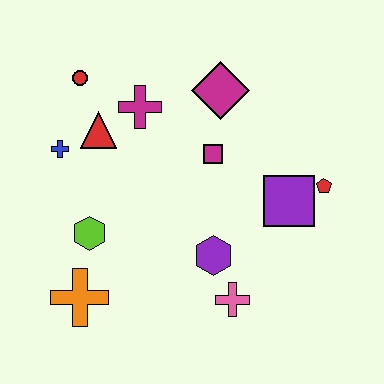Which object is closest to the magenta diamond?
The magenta square is closest to the magenta diamond.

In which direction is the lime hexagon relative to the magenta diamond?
The lime hexagon is below the magenta diamond.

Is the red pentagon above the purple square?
Yes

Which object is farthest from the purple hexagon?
The red circle is farthest from the purple hexagon.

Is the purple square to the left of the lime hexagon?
No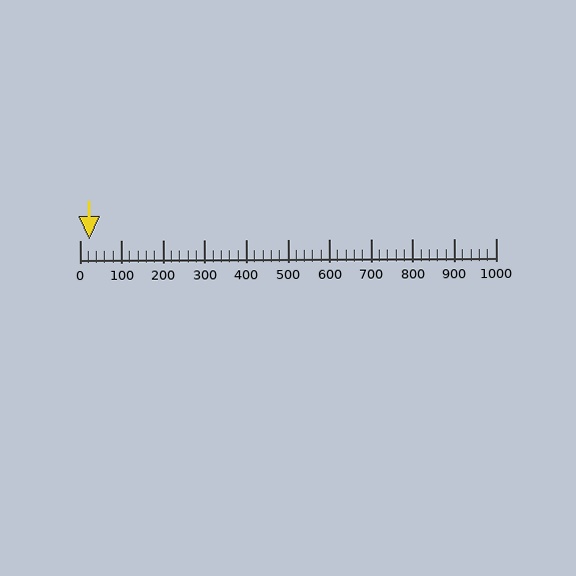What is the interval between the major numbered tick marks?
The major tick marks are spaced 100 units apart.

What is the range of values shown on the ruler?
The ruler shows values from 0 to 1000.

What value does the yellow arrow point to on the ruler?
The yellow arrow points to approximately 23.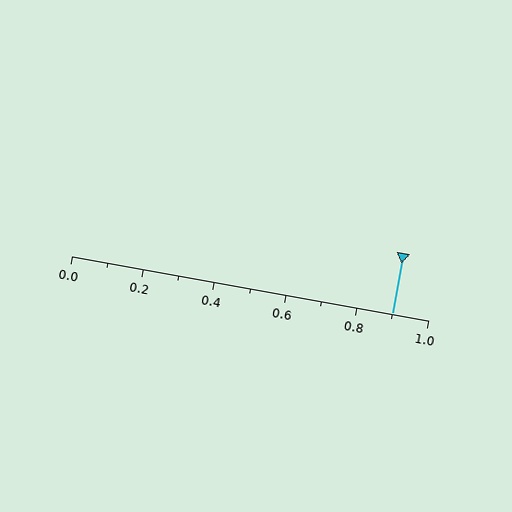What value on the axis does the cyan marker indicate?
The marker indicates approximately 0.9.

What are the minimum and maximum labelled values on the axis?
The axis runs from 0.0 to 1.0.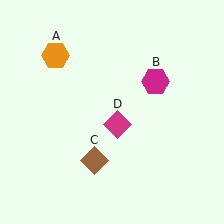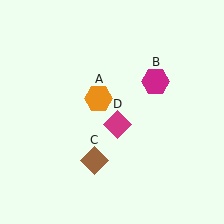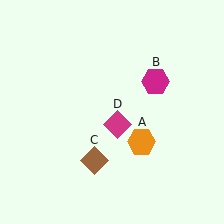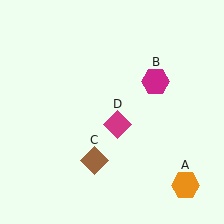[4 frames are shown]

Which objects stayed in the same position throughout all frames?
Magenta hexagon (object B) and brown diamond (object C) and magenta diamond (object D) remained stationary.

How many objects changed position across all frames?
1 object changed position: orange hexagon (object A).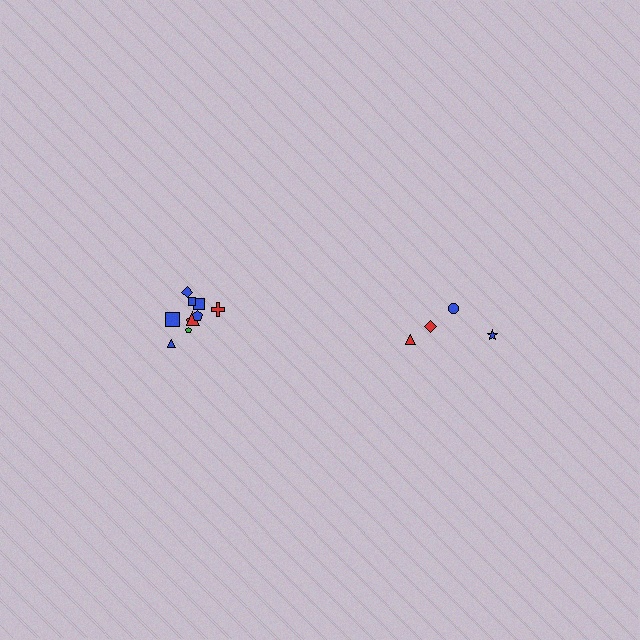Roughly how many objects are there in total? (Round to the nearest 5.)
Roughly 15 objects in total.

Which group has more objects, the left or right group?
The left group.